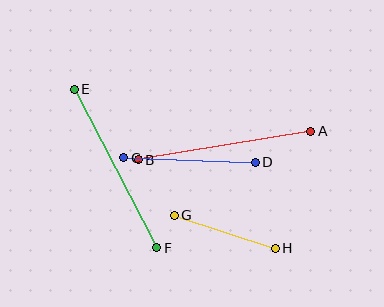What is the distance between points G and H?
The distance is approximately 106 pixels.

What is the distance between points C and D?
The distance is approximately 131 pixels.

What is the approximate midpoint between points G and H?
The midpoint is at approximately (225, 232) pixels.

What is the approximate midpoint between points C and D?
The midpoint is at approximately (189, 160) pixels.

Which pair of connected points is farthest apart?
Points E and F are farthest apart.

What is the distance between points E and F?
The distance is approximately 179 pixels.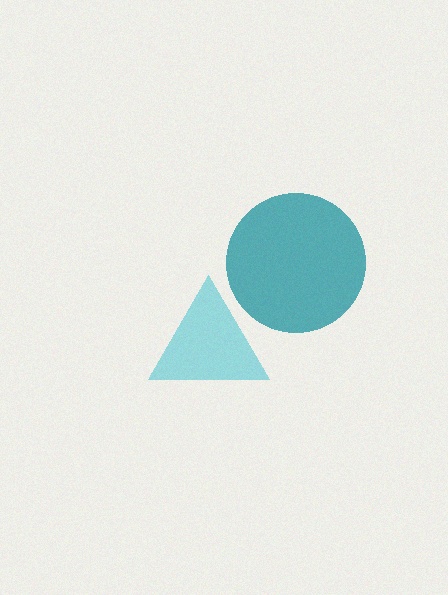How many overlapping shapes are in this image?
There are 2 overlapping shapes in the image.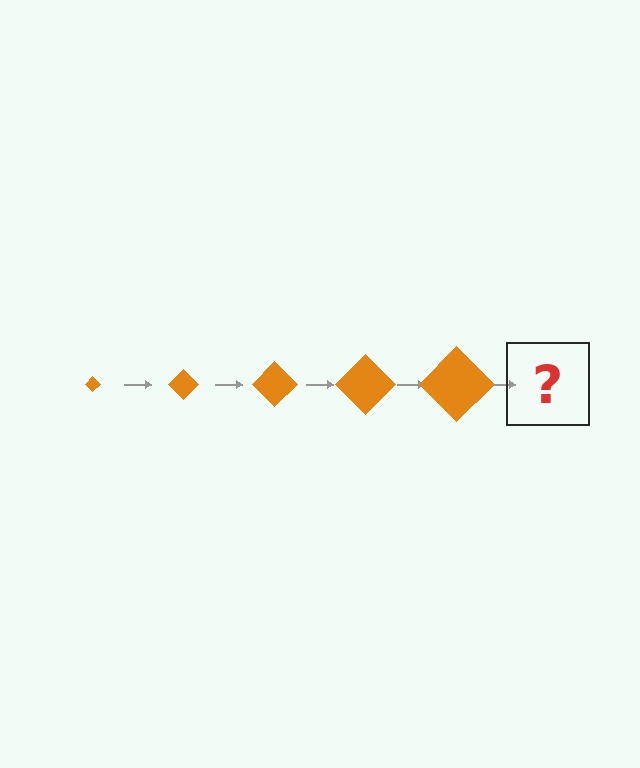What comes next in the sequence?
The next element should be an orange diamond, larger than the previous one.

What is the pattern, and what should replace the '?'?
The pattern is that the diamond gets progressively larger each step. The '?' should be an orange diamond, larger than the previous one.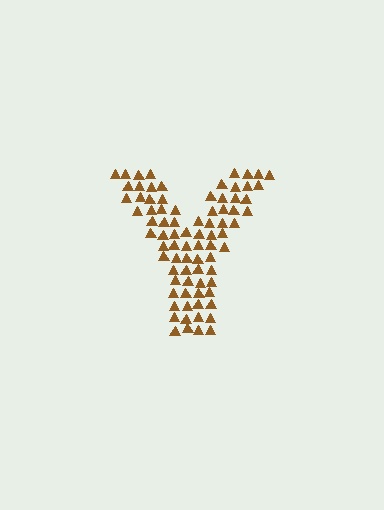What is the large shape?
The large shape is the letter Y.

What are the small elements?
The small elements are triangles.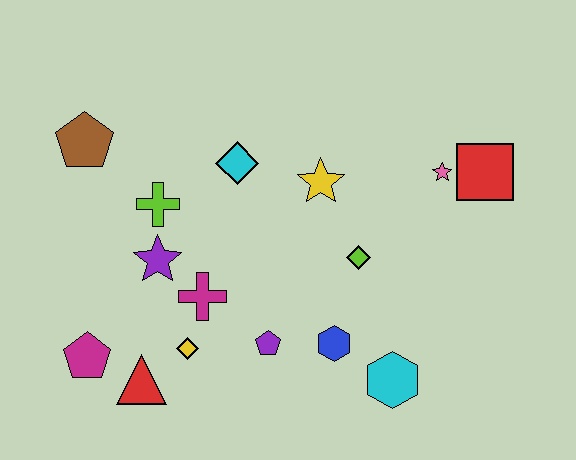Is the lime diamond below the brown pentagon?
Yes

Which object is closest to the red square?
The pink star is closest to the red square.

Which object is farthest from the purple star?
The red square is farthest from the purple star.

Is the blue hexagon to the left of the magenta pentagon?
No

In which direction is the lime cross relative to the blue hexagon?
The lime cross is to the left of the blue hexagon.